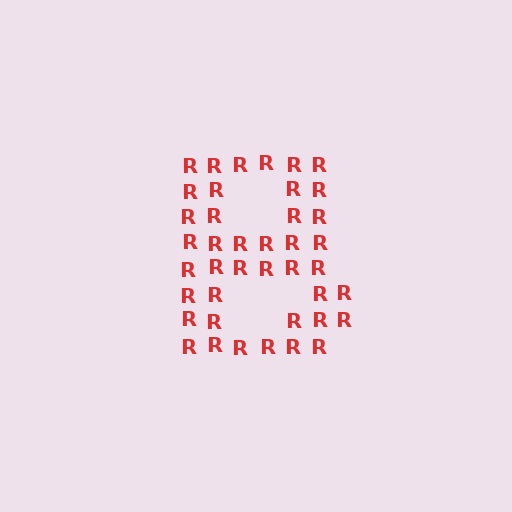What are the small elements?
The small elements are letter R's.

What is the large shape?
The large shape is the letter B.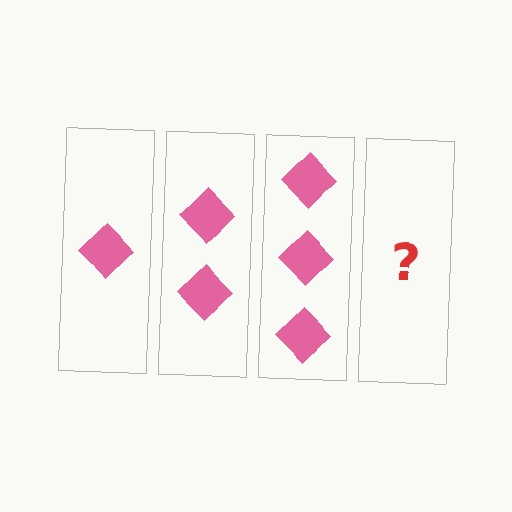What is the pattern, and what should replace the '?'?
The pattern is that each step adds one more diamond. The '?' should be 4 diamonds.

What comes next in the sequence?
The next element should be 4 diamonds.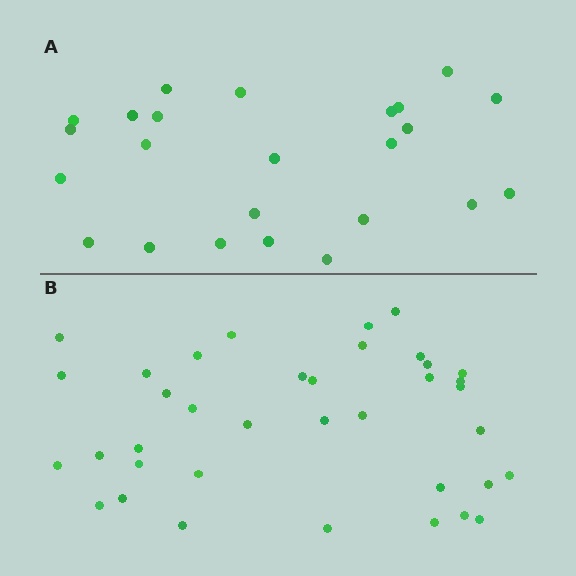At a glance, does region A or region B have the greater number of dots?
Region B (the bottom region) has more dots.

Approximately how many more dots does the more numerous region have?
Region B has approximately 15 more dots than region A.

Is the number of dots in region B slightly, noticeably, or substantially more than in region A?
Region B has substantially more. The ratio is roughly 1.5 to 1.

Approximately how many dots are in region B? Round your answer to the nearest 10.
About 40 dots. (The exact count is 37, which rounds to 40.)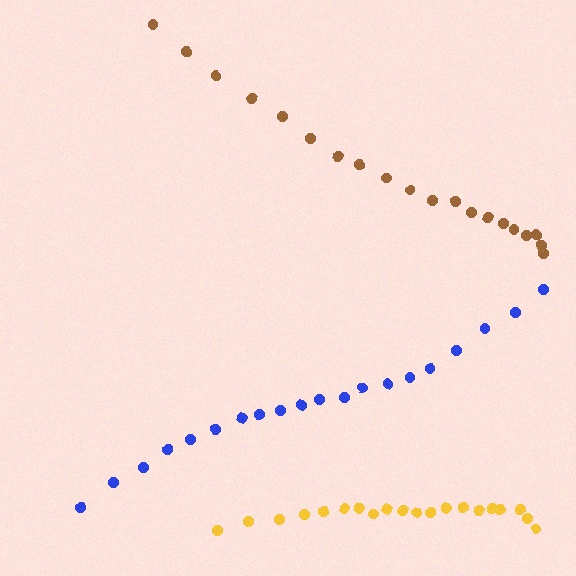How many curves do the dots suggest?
There are 3 distinct paths.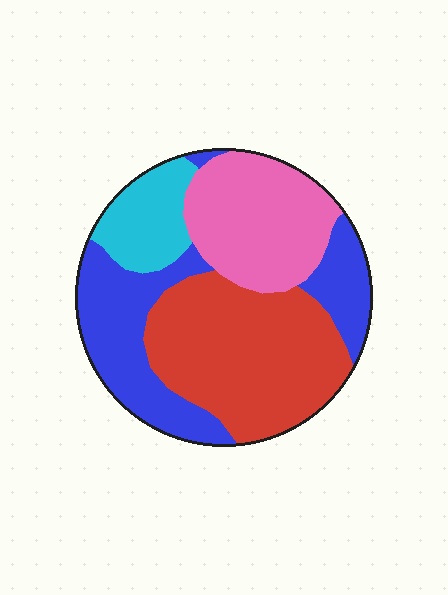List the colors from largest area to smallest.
From largest to smallest: red, blue, pink, cyan.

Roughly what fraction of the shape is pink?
Pink covers about 25% of the shape.